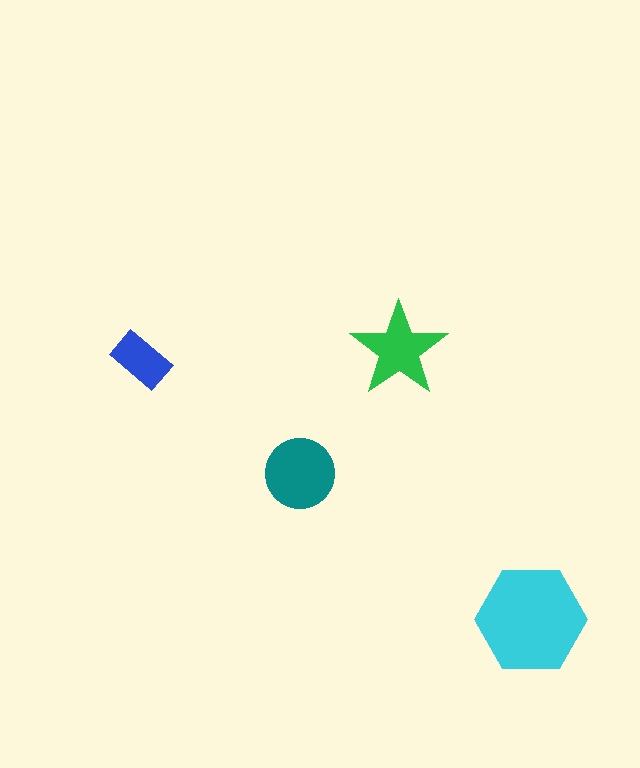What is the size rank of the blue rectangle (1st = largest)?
4th.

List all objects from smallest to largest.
The blue rectangle, the green star, the teal circle, the cyan hexagon.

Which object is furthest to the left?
The blue rectangle is leftmost.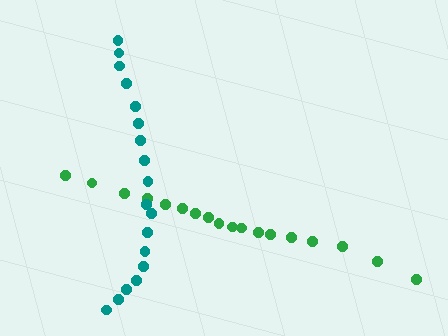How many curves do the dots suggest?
There are 2 distinct paths.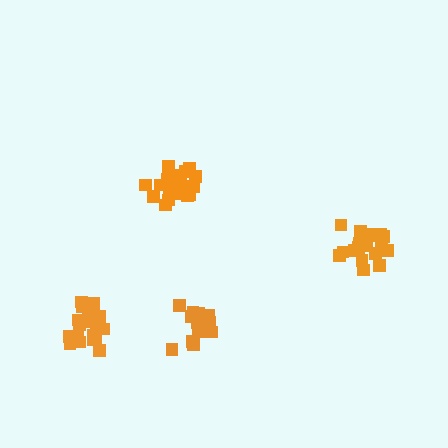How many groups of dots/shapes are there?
There are 4 groups.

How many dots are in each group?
Group 1: 21 dots, Group 2: 21 dots, Group 3: 15 dots, Group 4: 20 dots (77 total).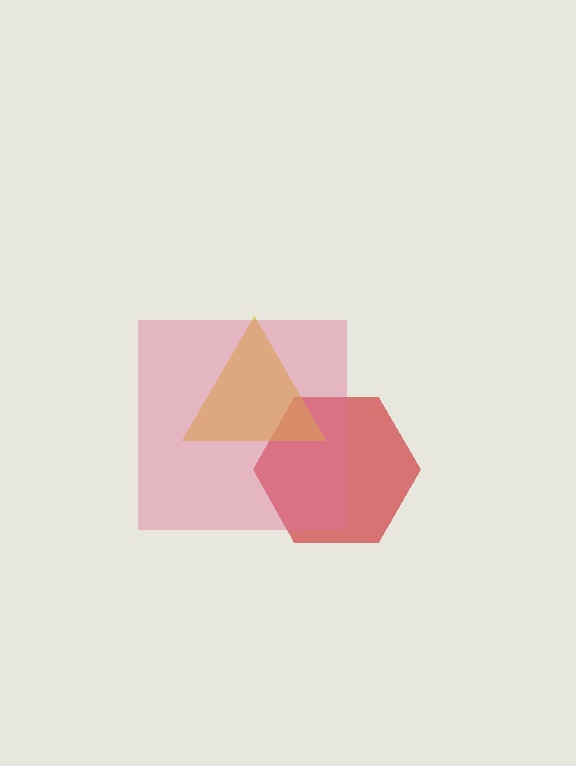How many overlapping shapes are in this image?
There are 3 overlapping shapes in the image.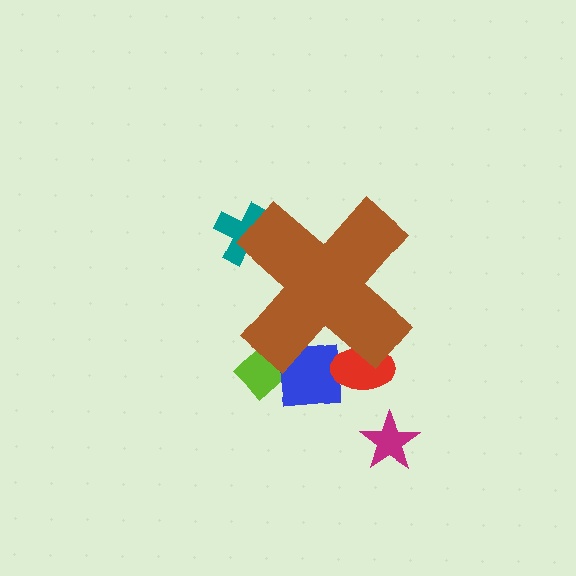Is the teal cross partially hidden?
Yes, the teal cross is partially hidden behind the brown cross.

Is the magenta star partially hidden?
No, the magenta star is fully visible.